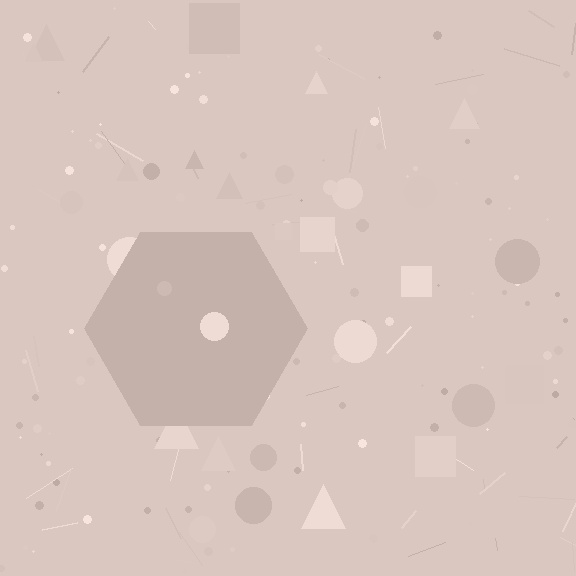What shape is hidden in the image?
A hexagon is hidden in the image.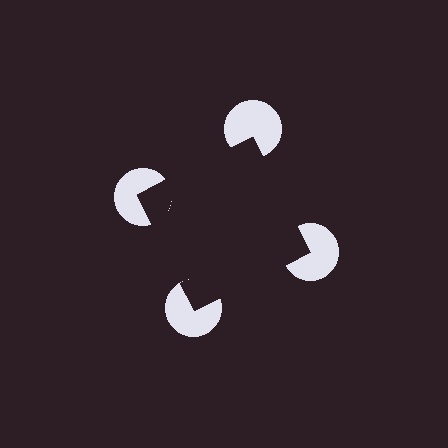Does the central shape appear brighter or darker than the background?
It typically appears slightly darker than the background, even though no actual brightness change is drawn.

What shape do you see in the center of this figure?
An illusory square — its edges are inferred from the aligned wedge cuts in the pac-man discs, not physically drawn.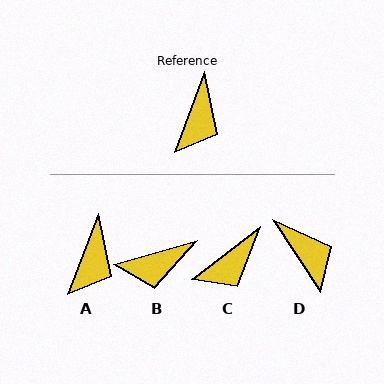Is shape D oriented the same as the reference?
No, it is off by about 53 degrees.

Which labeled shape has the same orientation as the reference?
A.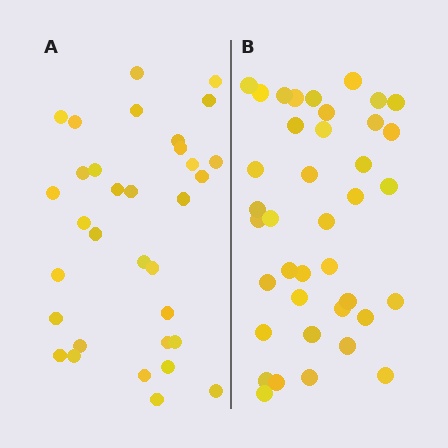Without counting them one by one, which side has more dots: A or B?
Region B (the right region) has more dots.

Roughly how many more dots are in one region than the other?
Region B has about 6 more dots than region A.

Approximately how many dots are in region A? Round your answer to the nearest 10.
About 30 dots. (The exact count is 33, which rounds to 30.)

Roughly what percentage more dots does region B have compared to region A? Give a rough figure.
About 20% more.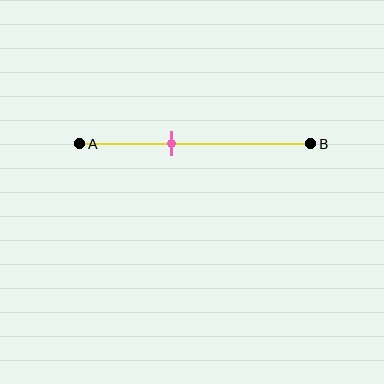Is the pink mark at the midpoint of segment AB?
No, the mark is at about 40% from A, not at the 50% midpoint.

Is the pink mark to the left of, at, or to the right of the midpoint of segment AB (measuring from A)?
The pink mark is to the left of the midpoint of segment AB.